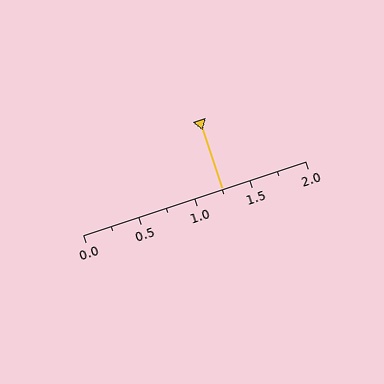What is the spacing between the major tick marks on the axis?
The major ticks are spaced 0.5 apart.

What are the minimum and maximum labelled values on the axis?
The axis runs from 0.0 to 2.0.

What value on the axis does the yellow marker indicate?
The marker indicates approximately 1.25.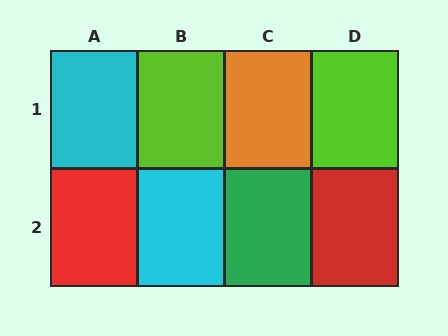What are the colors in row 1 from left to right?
Cyan, lime, orange, lime.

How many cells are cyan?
2 cells are cyan.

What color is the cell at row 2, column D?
Red.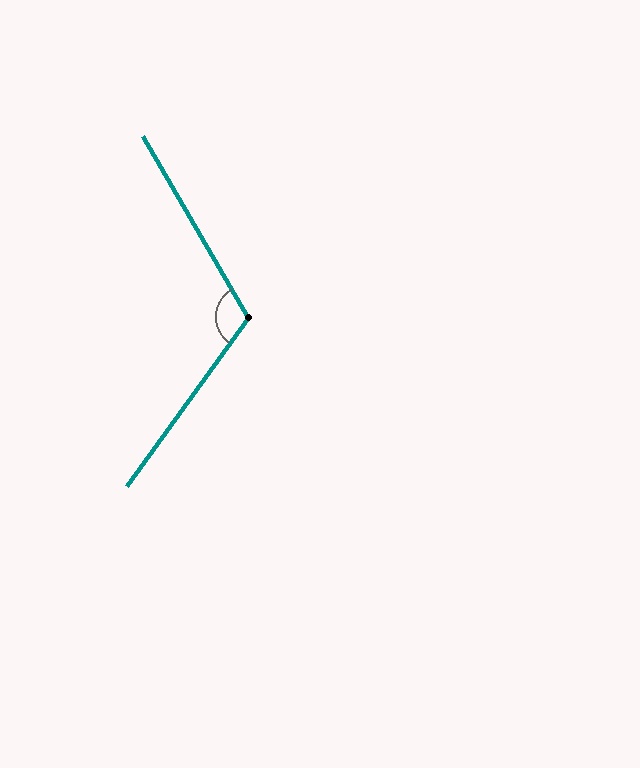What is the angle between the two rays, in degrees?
Approximately 114 degrees.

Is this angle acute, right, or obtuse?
It is obtuse.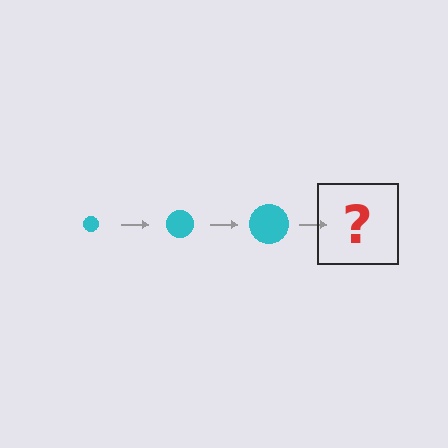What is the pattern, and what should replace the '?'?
The pattern is that the circle gets progressively larger each step. The '?' should be a cyan circle, larger than the previous one.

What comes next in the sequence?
The next element should be a cyan circle, larger than the previous one.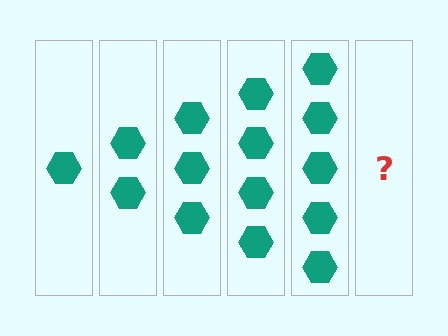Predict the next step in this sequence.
The next step is 6 hexagons.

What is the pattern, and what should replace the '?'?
The pattern is that each step adds one more hexagon. The '?' should be 6 hexagons.